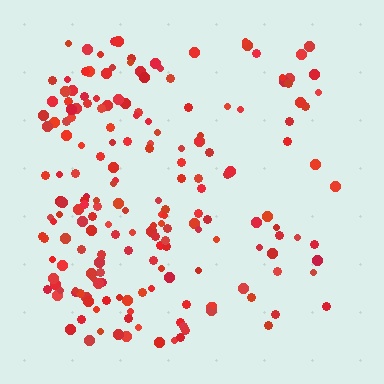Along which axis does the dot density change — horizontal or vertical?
Horizontal.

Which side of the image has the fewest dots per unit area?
The right.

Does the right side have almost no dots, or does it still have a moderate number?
Still a moderate number, just noticeably fewer than the left.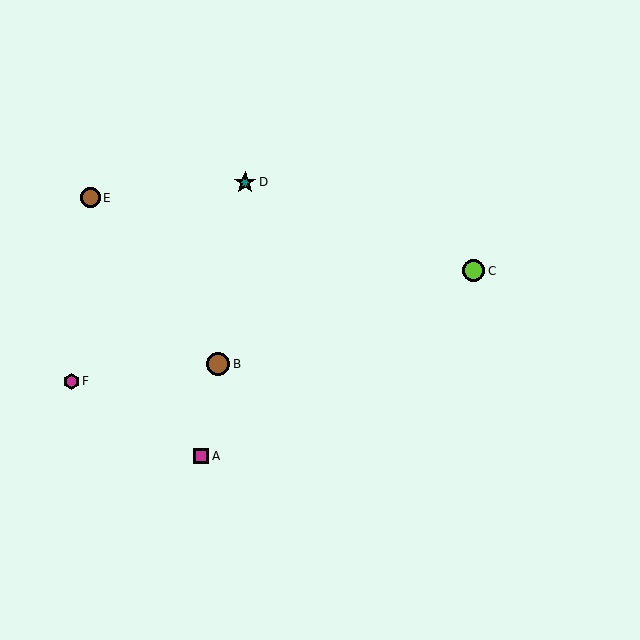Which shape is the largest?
The brown circle (labeled B) is the largest.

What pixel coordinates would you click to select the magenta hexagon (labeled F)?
Click at (71, 382) to select the magenta hexagon F.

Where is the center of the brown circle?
The center of the brown circle is at (90, 198).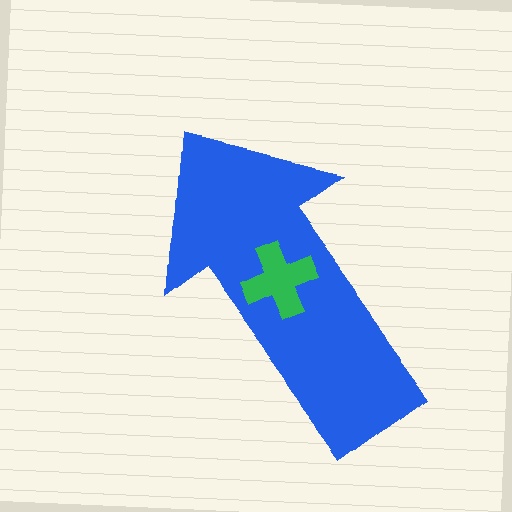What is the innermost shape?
The green cross.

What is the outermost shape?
The blue arrow.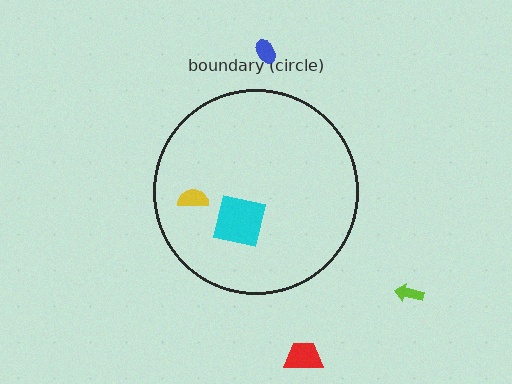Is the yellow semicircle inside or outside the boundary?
Inside.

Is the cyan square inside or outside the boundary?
Inside.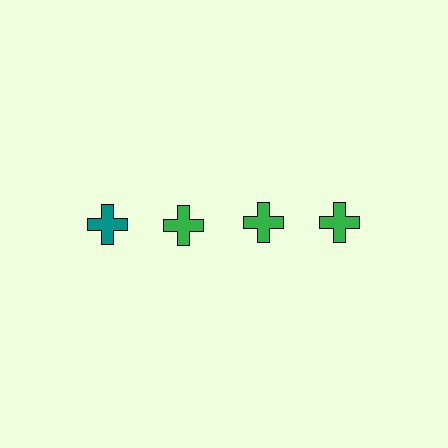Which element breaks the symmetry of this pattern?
The teal cross in the top row, leftmost column breaks the symmetry. All other shapes are green crosses.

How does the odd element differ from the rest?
It has a different color: teal instead of green.